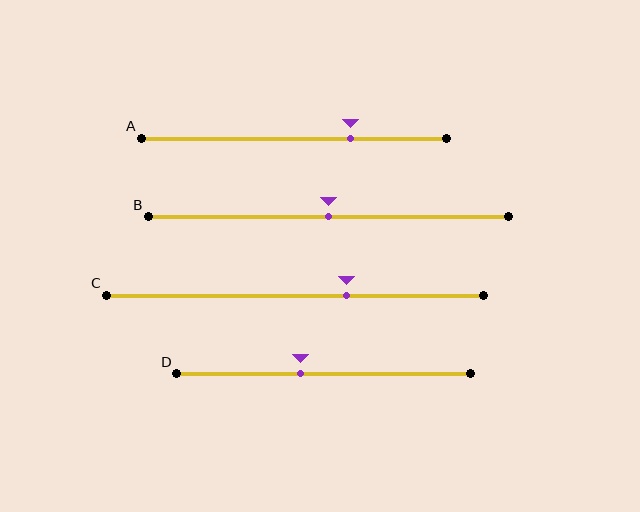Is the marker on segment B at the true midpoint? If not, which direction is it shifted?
Yes, the marker on segment B is at the true midpoint.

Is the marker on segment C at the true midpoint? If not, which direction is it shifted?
No, the marker on segment C is shifted to the right by about 14% of the segment length.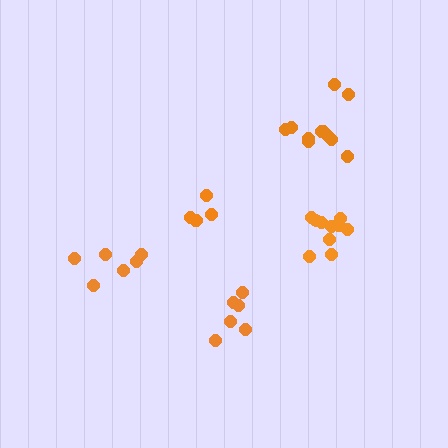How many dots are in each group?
Group 1: 6 dots, Group 2: 11 dots, Group 3: 6 dots, Group 4: 5 dots, Group 5: 10 dots (38 total).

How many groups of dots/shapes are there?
There are 5 groups.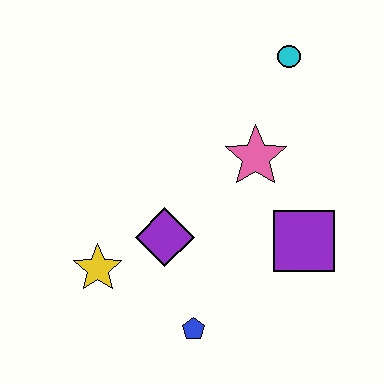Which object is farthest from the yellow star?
The cyan circle is farthest from the yellow star.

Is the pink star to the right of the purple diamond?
Yes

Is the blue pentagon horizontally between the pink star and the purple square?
No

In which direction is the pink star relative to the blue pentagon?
The pink star is above the blue pentagon.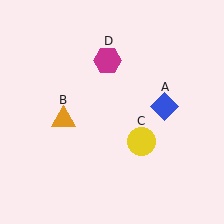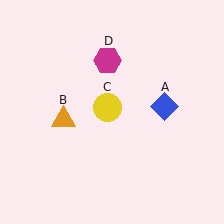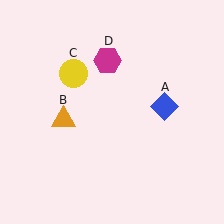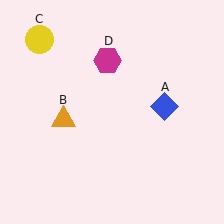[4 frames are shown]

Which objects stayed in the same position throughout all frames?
Blue diamond (object A) and orange triangle (object B) and magenta hexagon (object D) remained stationary.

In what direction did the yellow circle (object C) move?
The yellow circle (object C) moved up and to the left.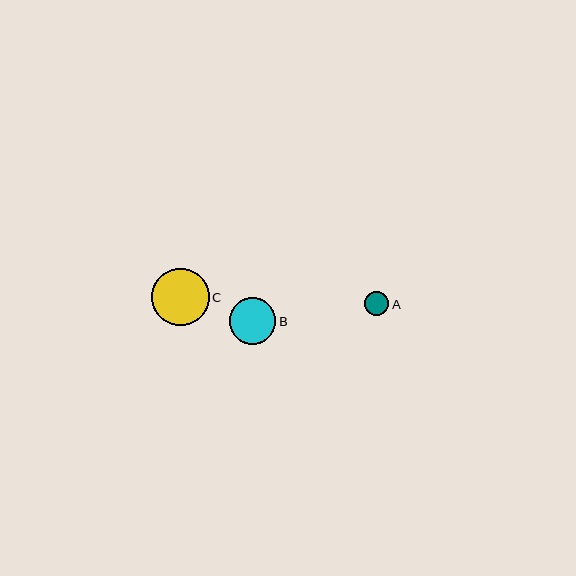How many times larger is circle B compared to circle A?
Circle B is approximately 1.9 times the size of circle A.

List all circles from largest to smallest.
From largest to smallest: C, B, A.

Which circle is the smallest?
Circle A is the smallest with a size of approximately 24 pixels.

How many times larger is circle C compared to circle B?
Circle C is approximately 1.2 times the size of circle B.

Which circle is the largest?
Circle C is the largest with a size of approximately 58 pixels.